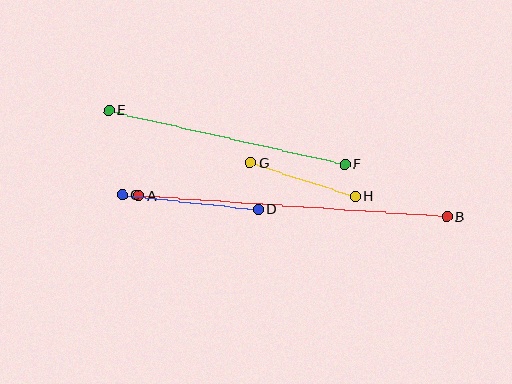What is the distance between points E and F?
The distance is approximately 242 pixels.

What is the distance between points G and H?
The distance is approximately 110 pixels.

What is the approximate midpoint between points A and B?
The midpoint is at approximately (293, 206) pixels.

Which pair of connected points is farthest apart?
Points A and B are farthest apart.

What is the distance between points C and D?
The distance is approximately 136 pixels.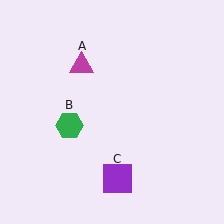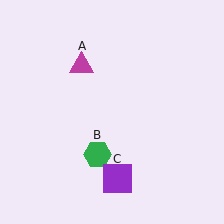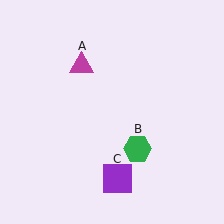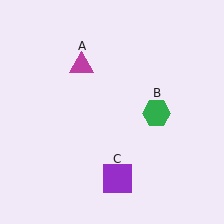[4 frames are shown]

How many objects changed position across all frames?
1 object changed position: green hexagon (object B).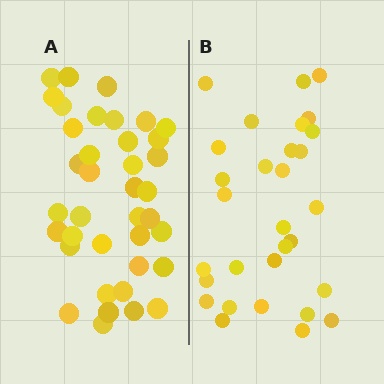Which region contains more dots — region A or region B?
Region A (the left region) has more dots.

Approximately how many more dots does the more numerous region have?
Region A has roughly 8 or so more dots than region B.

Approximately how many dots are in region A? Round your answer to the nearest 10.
About 40 dots. (The exact count is 38, which rounds to 40.)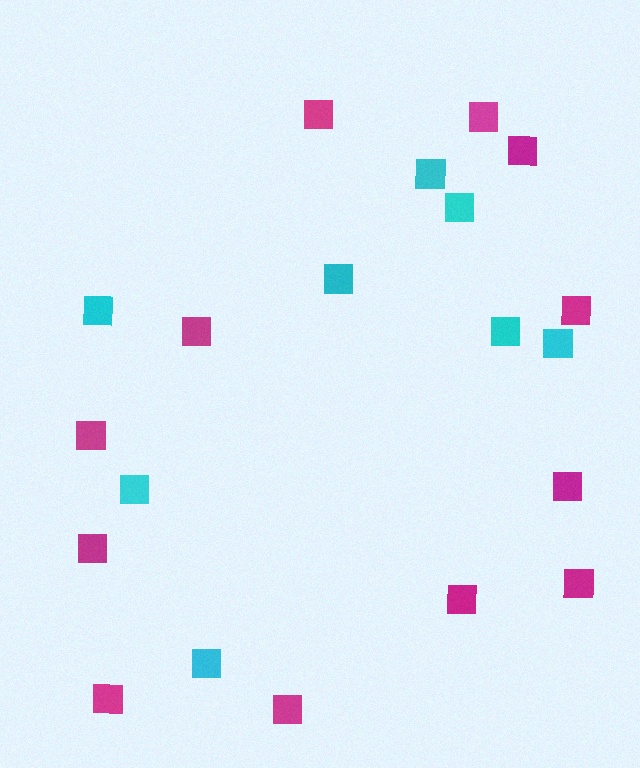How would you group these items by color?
There are 2 groups: one group of cyan squares (8) and one group of magenta squares (12).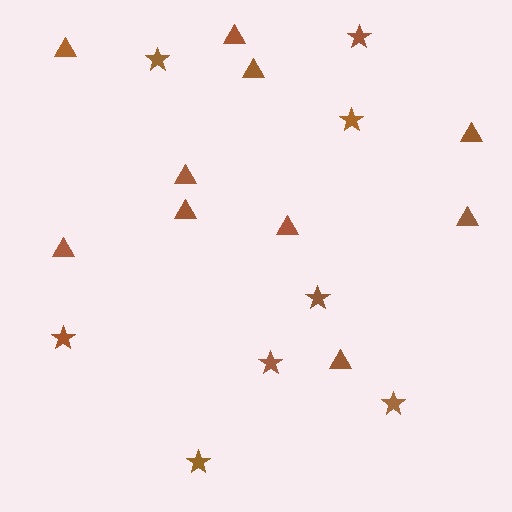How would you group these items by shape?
There are 2 groups: one group of triangles (10) and one group of stars (8).